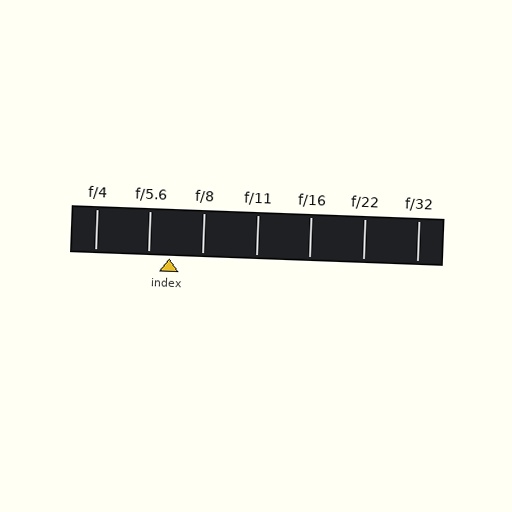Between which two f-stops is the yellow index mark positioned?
The index mark is between f/5.6 and f/8.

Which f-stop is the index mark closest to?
The index mark is closest to f/5.6.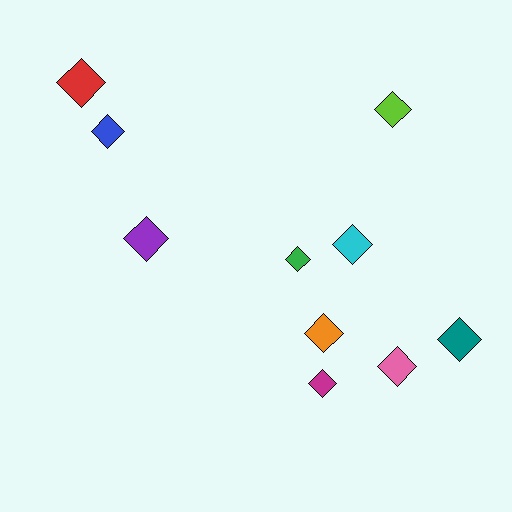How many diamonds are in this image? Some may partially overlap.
There are 10 diamonds.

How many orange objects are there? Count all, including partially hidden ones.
There is 1 orange object.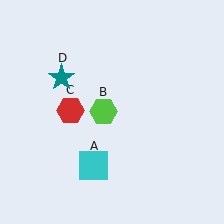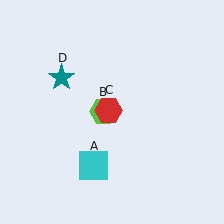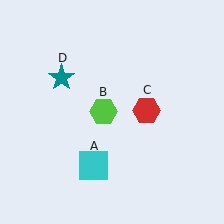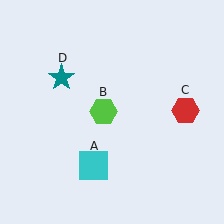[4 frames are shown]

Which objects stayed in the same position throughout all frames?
Cyan square (object A) and lime hexagon (object B) and teal star (object D) remained stationary.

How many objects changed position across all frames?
1 object changed position: red hexagon (object C).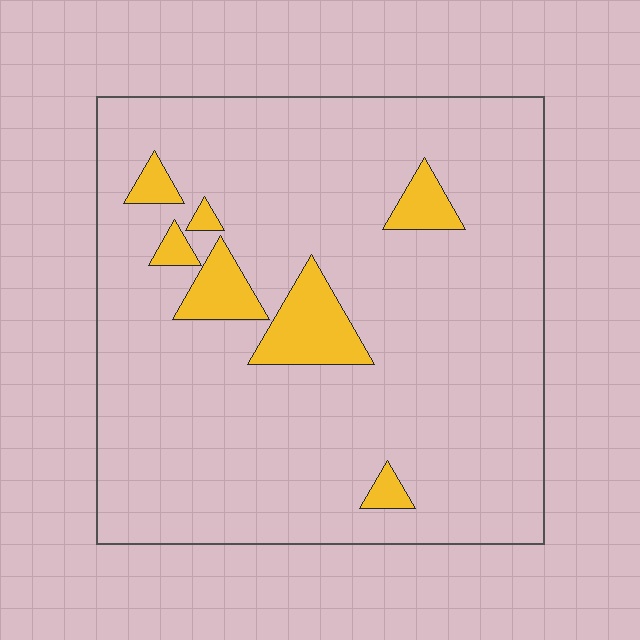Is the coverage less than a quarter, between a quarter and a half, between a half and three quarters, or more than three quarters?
Less than a quarter.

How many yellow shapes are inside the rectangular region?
7.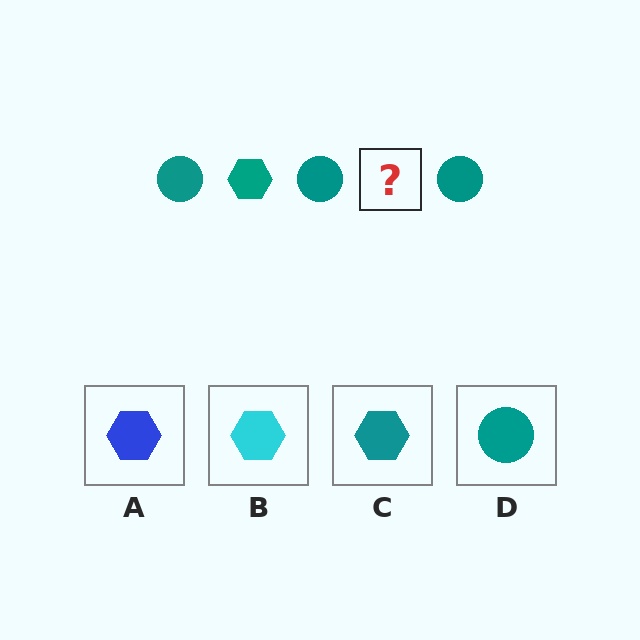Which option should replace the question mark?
Option C.